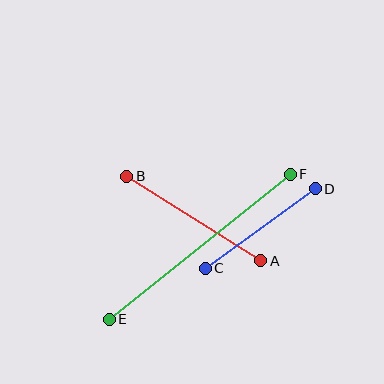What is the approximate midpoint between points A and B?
The midpoint is at approximately (194, 219) pixels.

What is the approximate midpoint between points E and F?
The midpoint is at approximately (200, 247) pixels.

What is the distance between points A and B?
The distance is approximately 159 pixels.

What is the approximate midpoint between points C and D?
The midpoint is at approximately (260, 229) pixels.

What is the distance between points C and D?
The distance is approximately 135 pixels.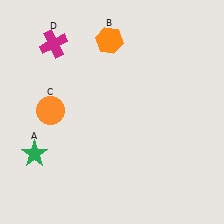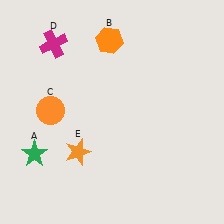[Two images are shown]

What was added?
An orange star (E) was added in Image 2.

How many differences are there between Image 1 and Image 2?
There is 1 difference between the two images.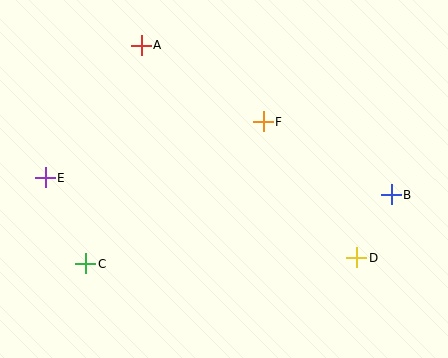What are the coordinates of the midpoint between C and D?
The midpoint between C and D is at (221, 261).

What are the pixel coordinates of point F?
Point F is at (263, 122).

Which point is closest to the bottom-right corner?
Point D is closest to the bottom-right corner.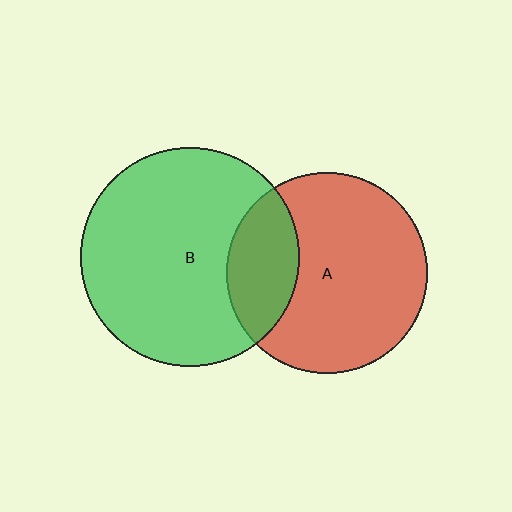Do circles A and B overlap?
Yes.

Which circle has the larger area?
Circle B (green).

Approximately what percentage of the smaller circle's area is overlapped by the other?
Approximately 25%.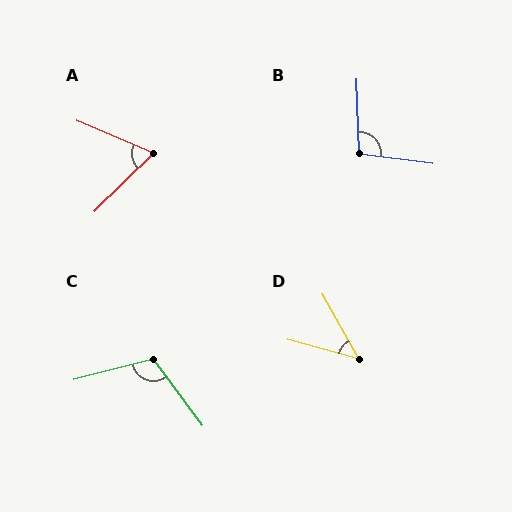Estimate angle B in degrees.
Approximately 100 degrees.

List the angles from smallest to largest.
D (45°), A (68°), B (100°), C (112°).